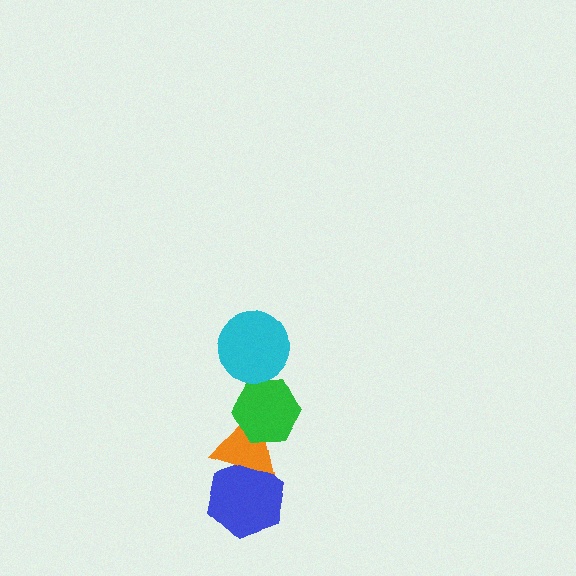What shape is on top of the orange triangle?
The green hexagon is on top of the orange triangle.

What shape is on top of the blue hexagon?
The orange triangle is on top of the blue hexagon.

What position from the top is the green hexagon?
The green hexagon is 2nd from the top.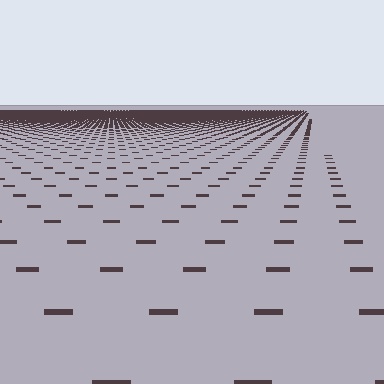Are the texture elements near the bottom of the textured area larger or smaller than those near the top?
Larger. Near the bottom, elements are closer to the viewer and appear at a bigger on-screen size.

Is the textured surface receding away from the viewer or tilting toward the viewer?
The surface is receding away from the viewer. Texture elements get smaller and denser toward the top.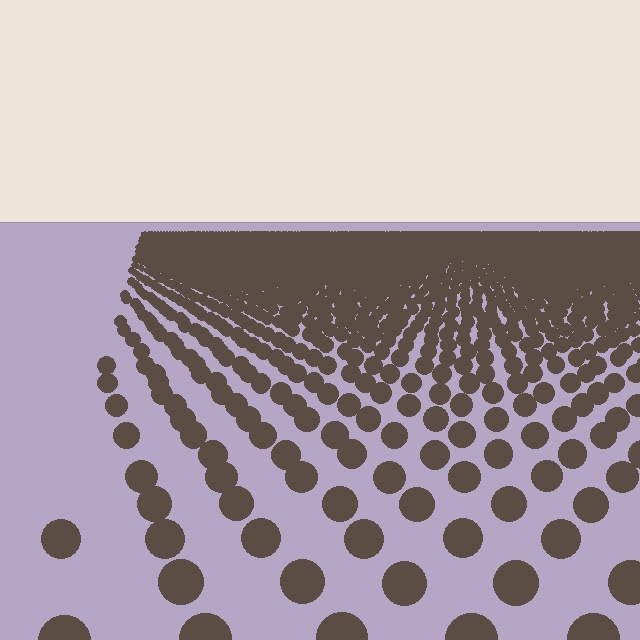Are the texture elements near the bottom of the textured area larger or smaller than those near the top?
Larger. Near the bottom, elements are closer to the viewer and appear at a bigger on-screen size.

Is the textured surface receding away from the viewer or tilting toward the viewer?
The surface is receding away from the viewer. Texture elements get smaller and denser toward the top.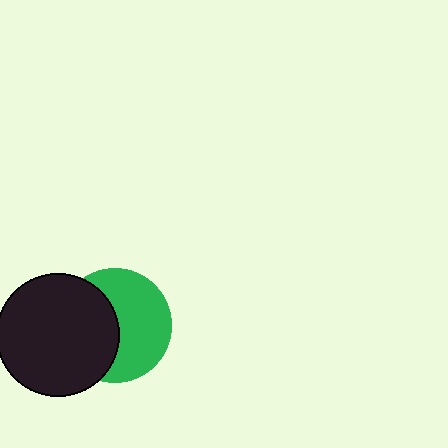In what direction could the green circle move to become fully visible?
The green circle could move right. That would shift it out from behind the black circle entirely.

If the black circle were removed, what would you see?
You would see the complete green circle.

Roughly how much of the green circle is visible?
About half of it is visible (roughly 56%).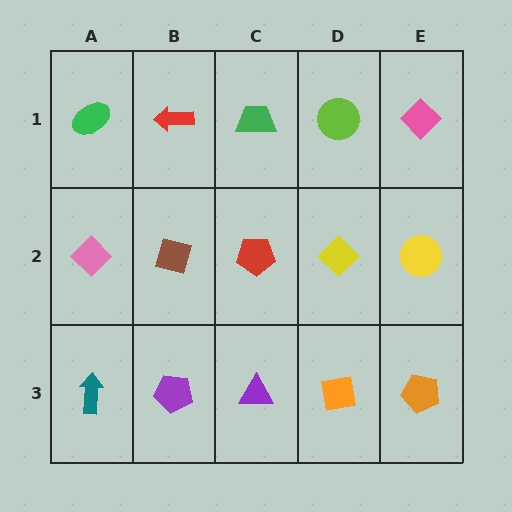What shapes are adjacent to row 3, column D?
A yellow diamond (row 2, column D), a purple triangle (row 3, column C), an orange pentagon (row 3, column E).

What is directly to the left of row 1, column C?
A red arrow.